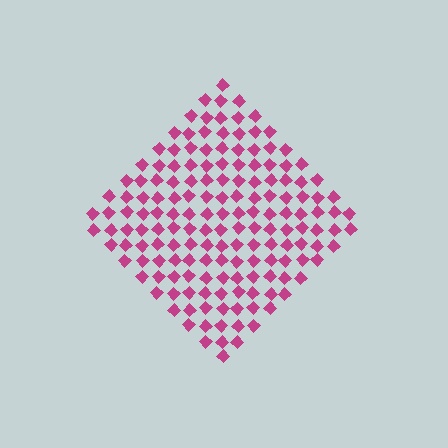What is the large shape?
The large shape is a diamond.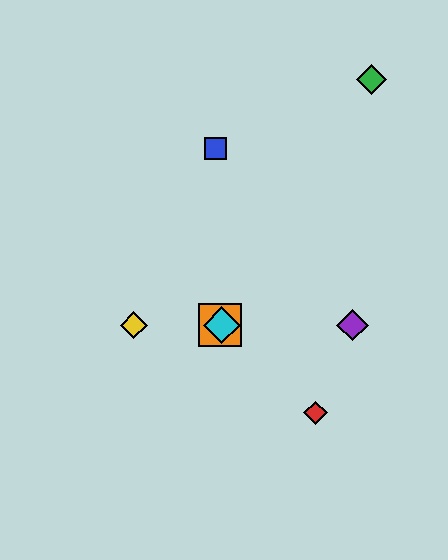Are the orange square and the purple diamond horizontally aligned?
Yes, both are at y≈325.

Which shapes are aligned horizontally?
The yellow diamond, the purple diamond, the orange square, the cyan diamond are aligned horizontally.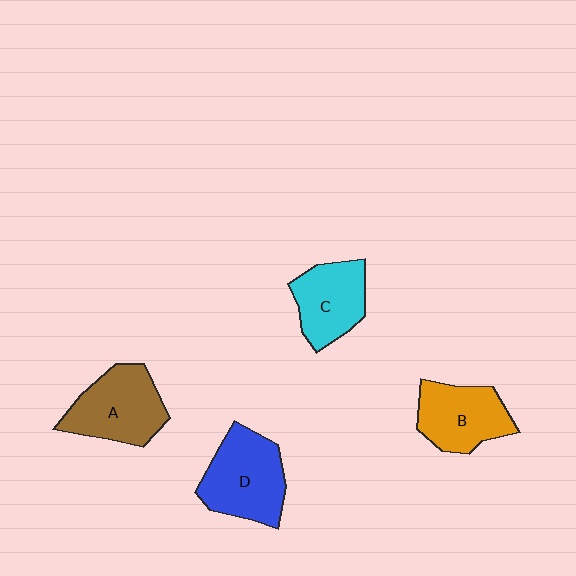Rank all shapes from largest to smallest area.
From largest to smallest: D (blue), A (brown), B (orange), C (cyan).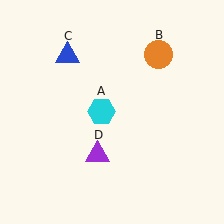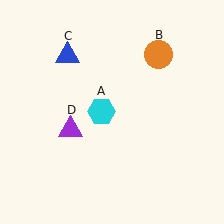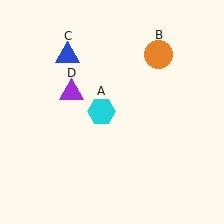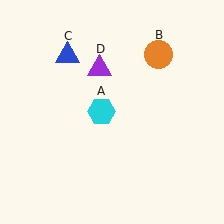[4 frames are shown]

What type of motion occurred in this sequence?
The purple triangle (object D) rotated clockwise around the center of the scene.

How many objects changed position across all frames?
1 object changed position: purple triangle (object D).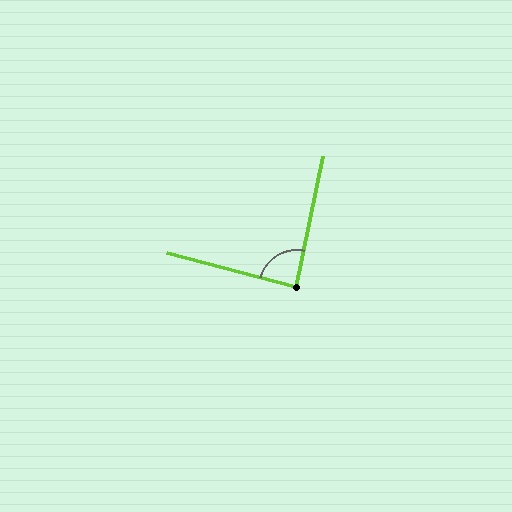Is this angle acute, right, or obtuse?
It is approximately a right angle.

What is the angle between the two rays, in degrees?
Approximately 87 degrees.